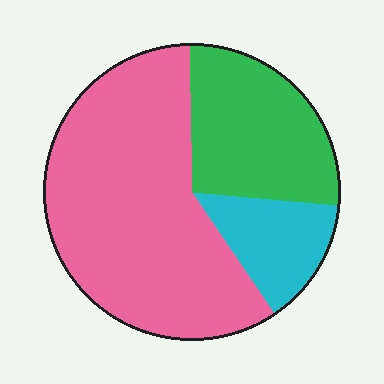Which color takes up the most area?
Pink, at roughly 60%.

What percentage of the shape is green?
Green covers roughly 25% of the shape.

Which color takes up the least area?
Cyan, at roughly 15%.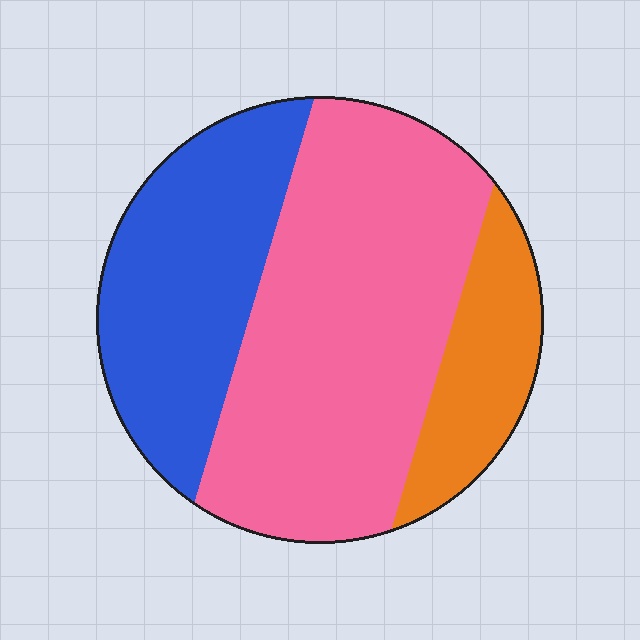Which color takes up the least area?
Orange, at roughly 15%.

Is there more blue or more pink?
Pink.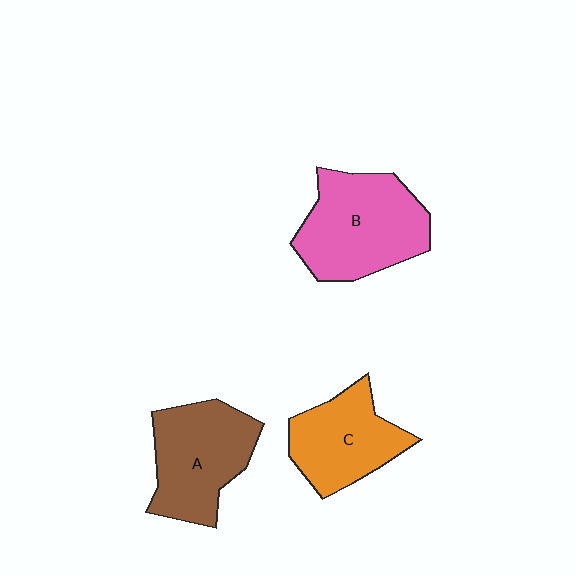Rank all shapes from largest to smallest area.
From largest to smallest: B (pink), A (brown), C (orange).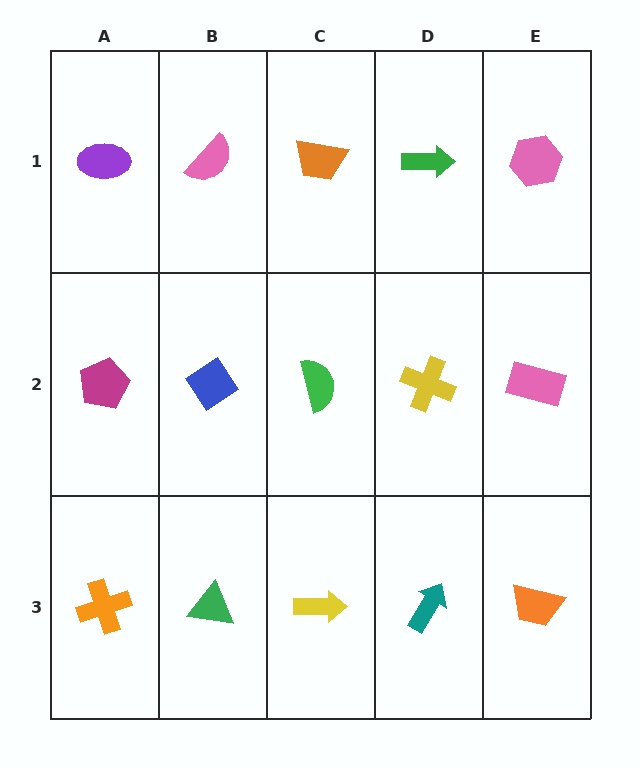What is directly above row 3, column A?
A magenta pentagon.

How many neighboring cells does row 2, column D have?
4.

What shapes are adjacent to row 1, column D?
A yellow cross (row 2, column D), an orange trapezoid (row 1, column C), a pink hexagon (row 1, column E).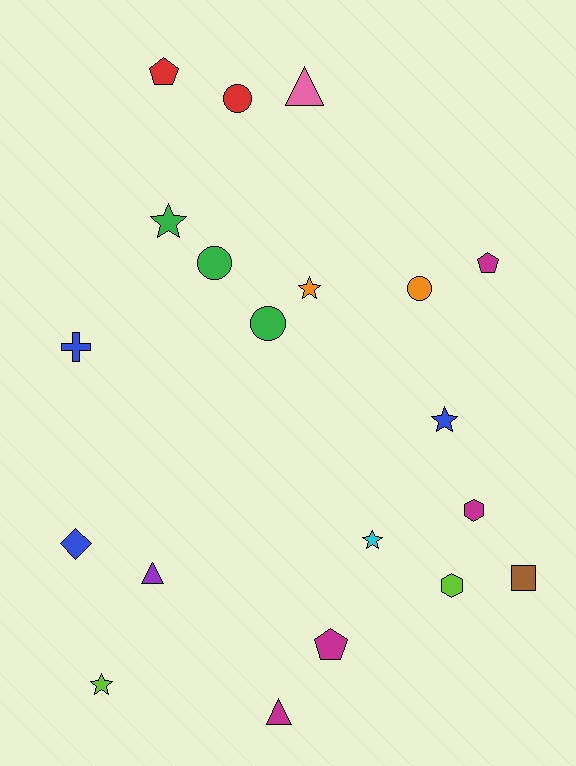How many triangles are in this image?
There are 3 triangles.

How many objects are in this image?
There are 20 objects.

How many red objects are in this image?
There are 2 red objects.